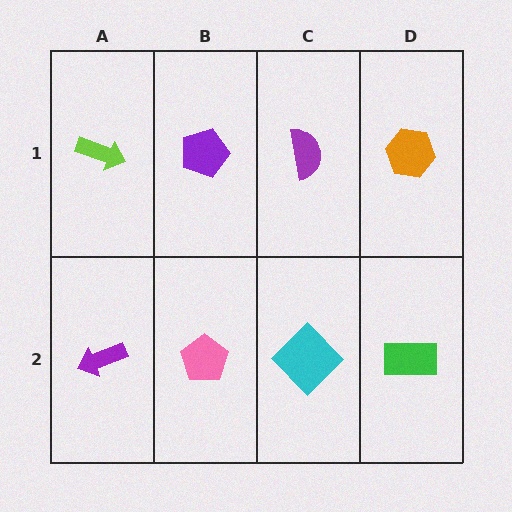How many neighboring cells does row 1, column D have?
2.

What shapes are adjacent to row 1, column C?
A cyan diamond (row 2, column C), a purple pentagon (row 1, column B), an orange hexagon (row 1, column D).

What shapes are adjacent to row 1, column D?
A green rectangle (row 2, column D), a purple semicircle (row 1, column C).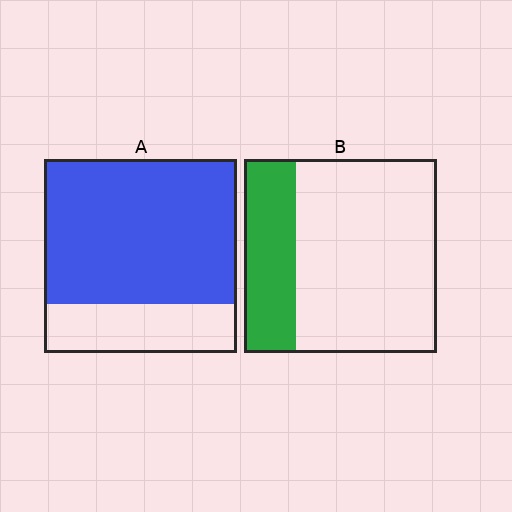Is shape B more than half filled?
No.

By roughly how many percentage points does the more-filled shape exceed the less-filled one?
By roughly 50 percentage points (A over B).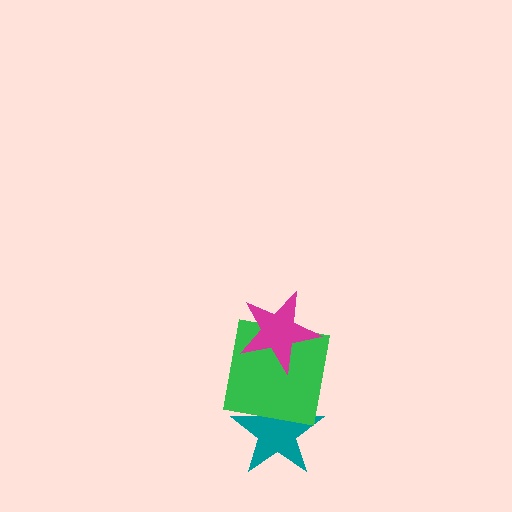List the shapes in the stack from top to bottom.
From top to bottom: the magenta star, the green square, the teal star.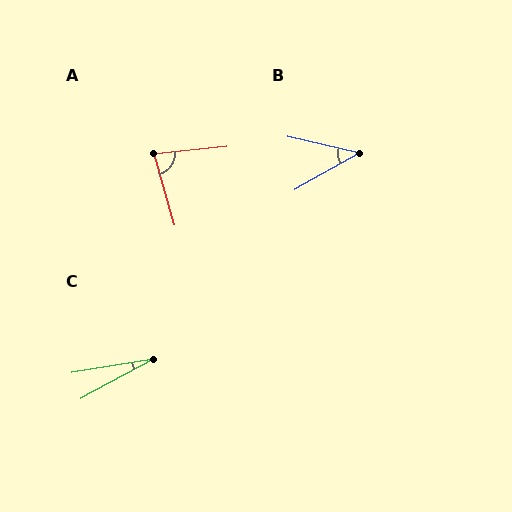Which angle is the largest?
A, at approximately 80 degrees.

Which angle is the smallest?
C, at approximately 19 degrees.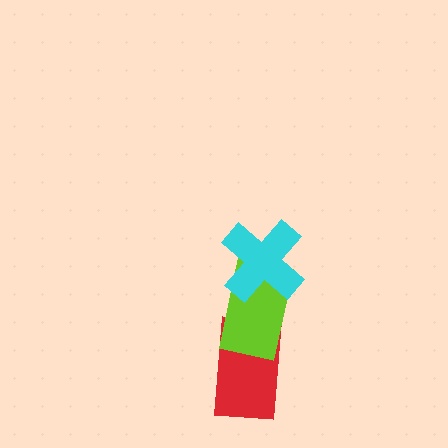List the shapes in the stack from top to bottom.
From top to bottom: the cyan cross, the lime rectangle, the red rectangle.